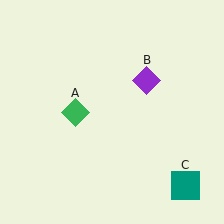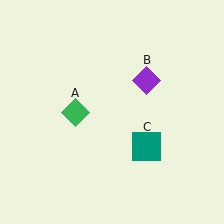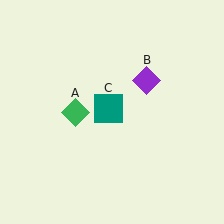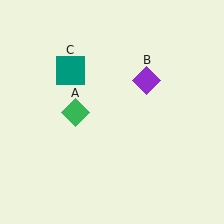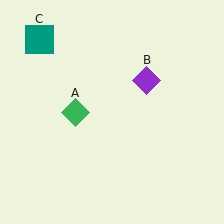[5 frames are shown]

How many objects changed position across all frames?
1 object changed position: teal square (object C).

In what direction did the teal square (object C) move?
The teal square (object C) moved up and to the left.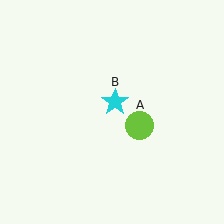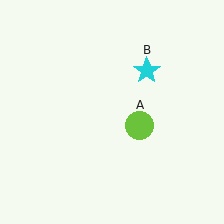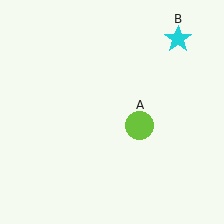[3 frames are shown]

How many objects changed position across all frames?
1 object changed position: cyan star (object B).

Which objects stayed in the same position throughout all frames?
Lime circle (object A) remained stationary.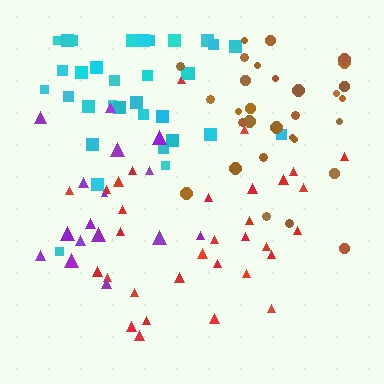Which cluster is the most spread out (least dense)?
Purple.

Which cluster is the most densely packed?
Brown.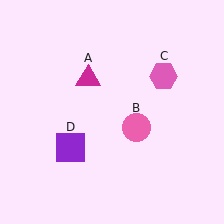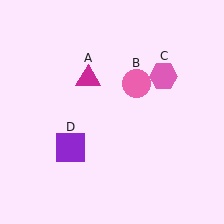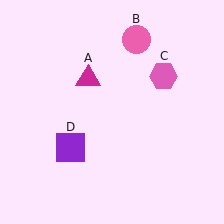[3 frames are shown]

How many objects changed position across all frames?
1 object changed position: pink circle (object B).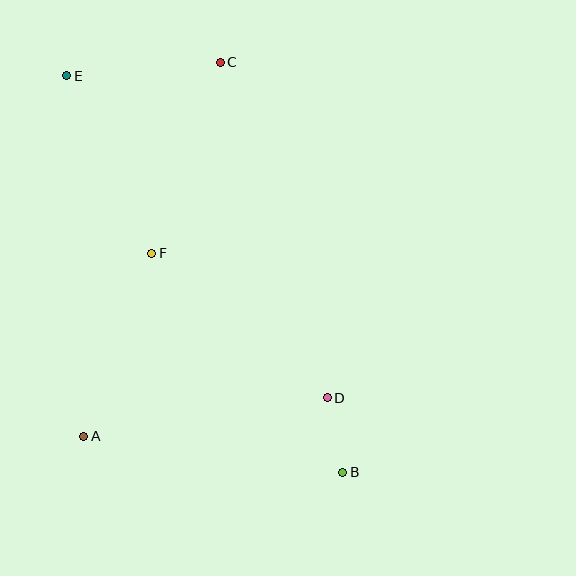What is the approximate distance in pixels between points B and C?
The distance between B and C is approximately 428 pixels.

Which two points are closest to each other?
Points B and D are closest to each other.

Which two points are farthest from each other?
Points B and E are farthest from each other.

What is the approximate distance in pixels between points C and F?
The distance between C and F is approximately 203 pixels.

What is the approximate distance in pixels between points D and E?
The distance between D and E is approximately 414 pixels.